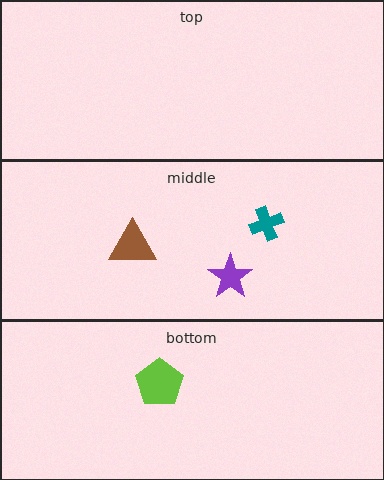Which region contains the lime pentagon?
The bottom region.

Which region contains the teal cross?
The middle region.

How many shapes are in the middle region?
3.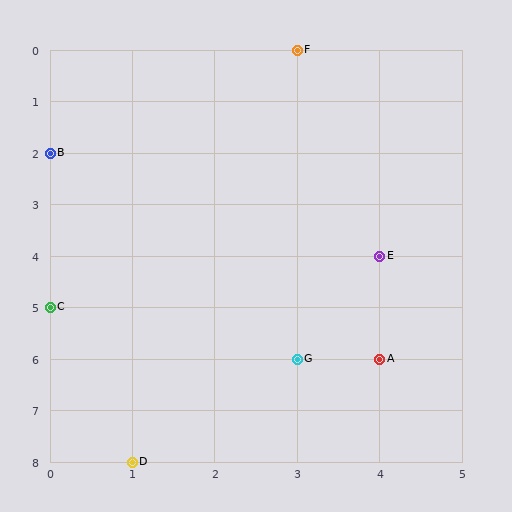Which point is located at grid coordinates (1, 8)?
Point D is at (1, 8).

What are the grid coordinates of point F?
Point F is at grid coordinates (3, 0).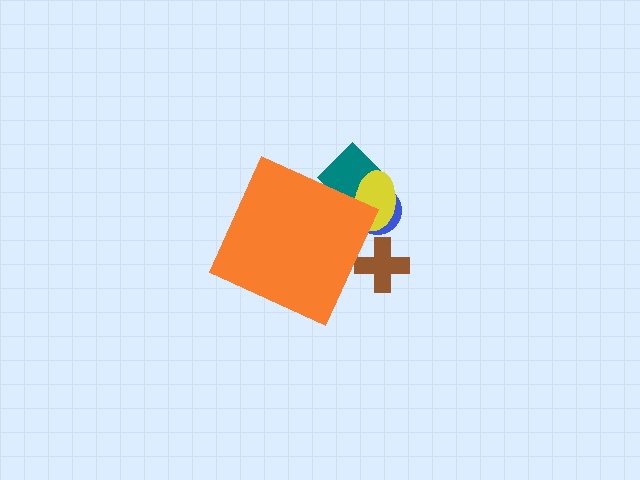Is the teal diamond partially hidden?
Yes, the teal diamond is partially hidden behind the orange diamond.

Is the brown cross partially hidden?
Yes, the brown cross is partially hidden behind the orange diamond.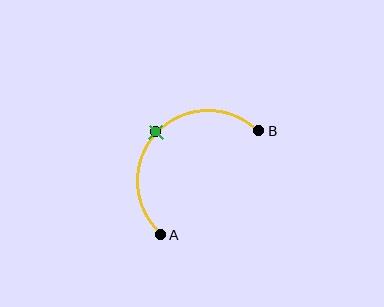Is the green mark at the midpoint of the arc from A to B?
Yes. The green mark lies on the arc at equal arc-length from both A and B — it is the arc midpoint.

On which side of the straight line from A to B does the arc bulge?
The arc bulges above and to the left of the straight line connecting A and B.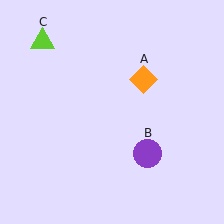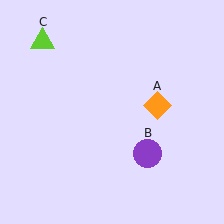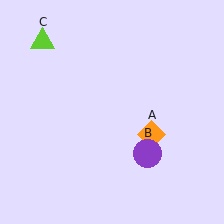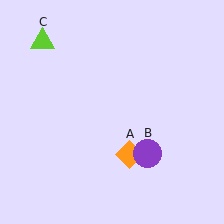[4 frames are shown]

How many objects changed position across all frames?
1 object changed position: orange diamond (object A).